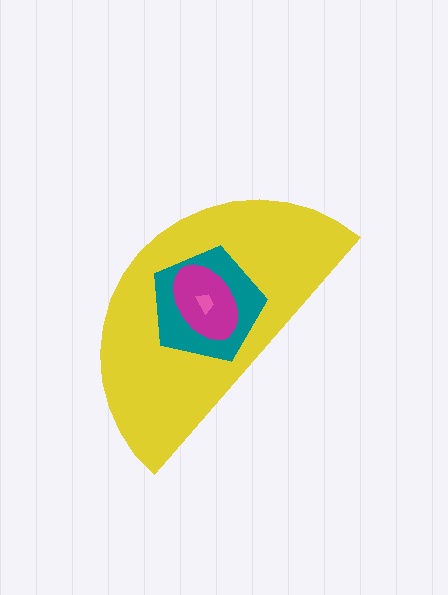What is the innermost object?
The pink trapezoid.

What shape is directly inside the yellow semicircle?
The teal pentagon.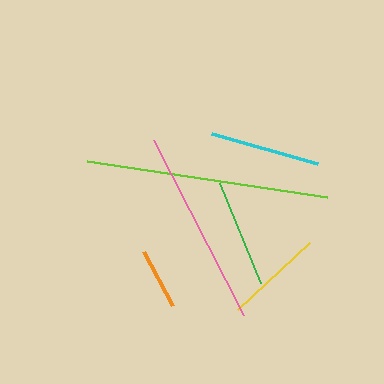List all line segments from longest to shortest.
From longest to shortest: lime, pink, cyan, green, yellow, orange.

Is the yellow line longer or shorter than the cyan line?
The cyan line is longer than the yellow line.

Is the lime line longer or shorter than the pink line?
The lime line is longer than the pink line.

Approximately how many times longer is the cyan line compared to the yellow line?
The cyan line is approximately 1.1 times the length of the yellow line.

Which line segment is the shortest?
The orange line is the shortest at approximately 61 pixels.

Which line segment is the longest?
The lime line is the longest at approximately 243 pixels.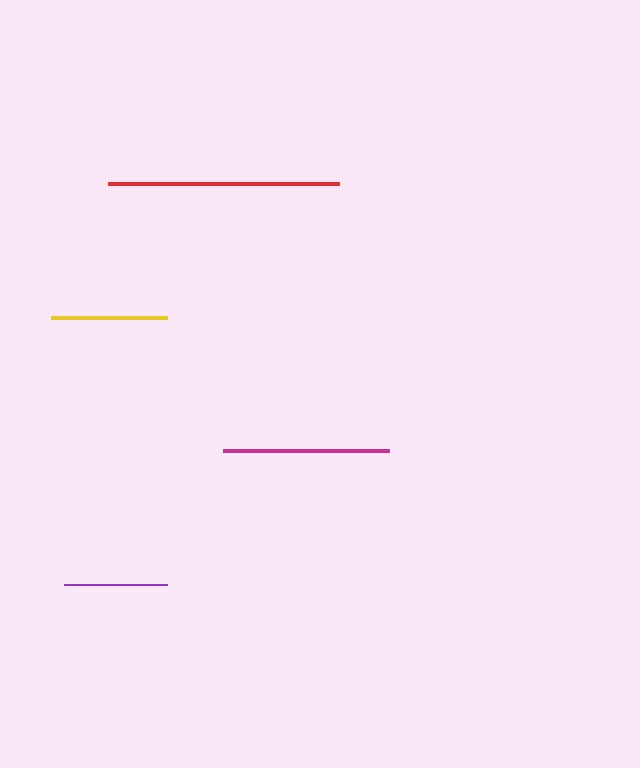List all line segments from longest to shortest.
From longest to shortest: red, magenta, yellow, purple.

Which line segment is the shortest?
The purple line is the shortest at approximately 104 pixels.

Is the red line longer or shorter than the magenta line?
The red line is longer than the magenta line.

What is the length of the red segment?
The red segment is approximately 231 pixels long.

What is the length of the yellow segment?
The yellow segment is approximately 117 pixels long.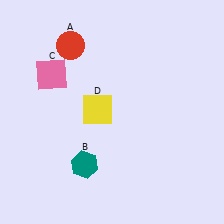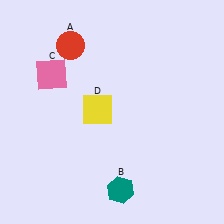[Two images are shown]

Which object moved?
The teal hexagon (B) moved right.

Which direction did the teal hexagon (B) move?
The teal hexagon (B) moved right.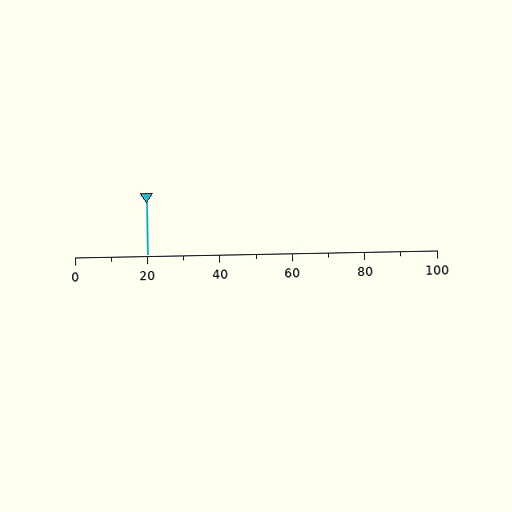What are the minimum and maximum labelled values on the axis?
The axis runs from 0 to 100.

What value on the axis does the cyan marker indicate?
The marker indicates approximately 20.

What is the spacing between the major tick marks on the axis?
The major ticks are spaced 20 apart.